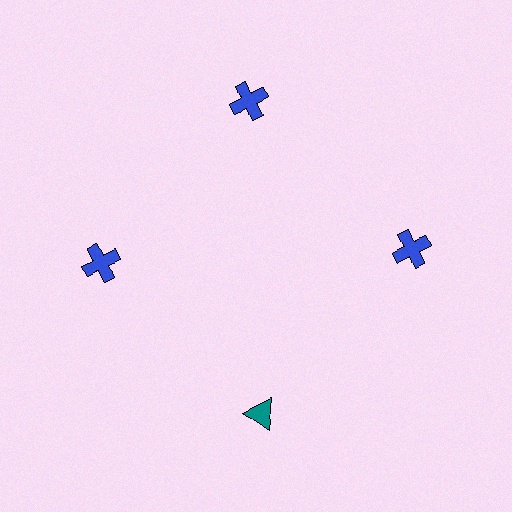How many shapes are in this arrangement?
There are 4 shapes arranged in a ring pattern.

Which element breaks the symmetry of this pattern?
The teal triangle at roughly the 6 o'clock position breaks the symmetry. All other shapes are blue crosses.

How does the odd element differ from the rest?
It differs in both color (teal instead of blue) and shape (triangle instead of cross).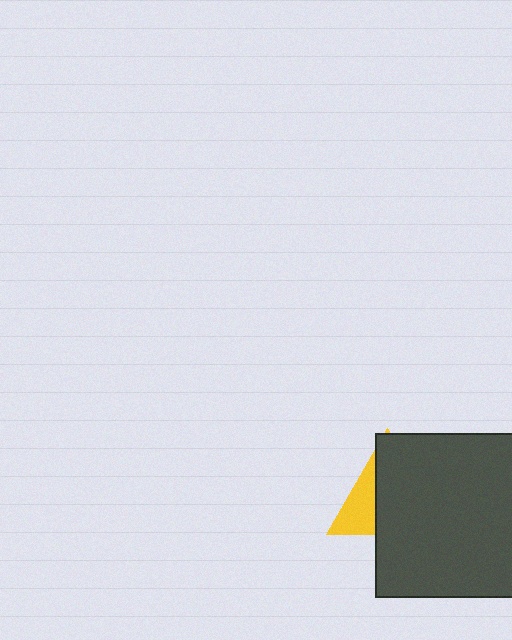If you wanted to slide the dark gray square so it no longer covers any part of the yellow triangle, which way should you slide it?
Slide it right — that is the most direct way to separate the two shapes.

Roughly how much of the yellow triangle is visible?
A small part of it is visible (roughly 33%).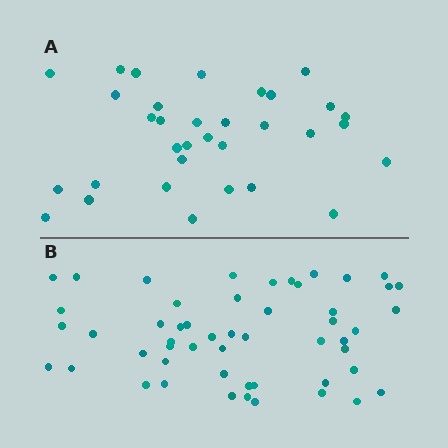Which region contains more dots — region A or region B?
Region B (the bottom region) has more dots.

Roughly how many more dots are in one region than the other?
Region B has approximately 20 more dots than region A.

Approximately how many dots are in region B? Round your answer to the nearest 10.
About 50 dots. (The exact count is 52, which rounds to 50.)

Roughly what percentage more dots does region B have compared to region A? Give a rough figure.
About 60% more.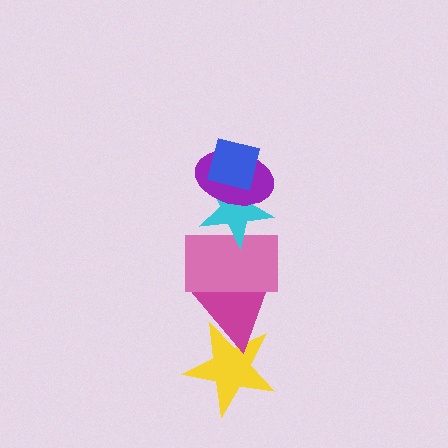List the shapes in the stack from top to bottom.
From top to bottom: the blue square, the purple ellipse, the cyan star, the pink rectangle, the magenta triangle, the yellow star.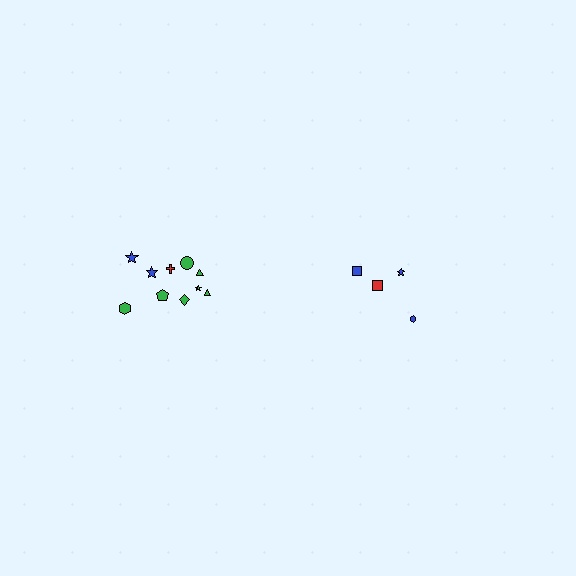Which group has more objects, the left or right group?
The left group.